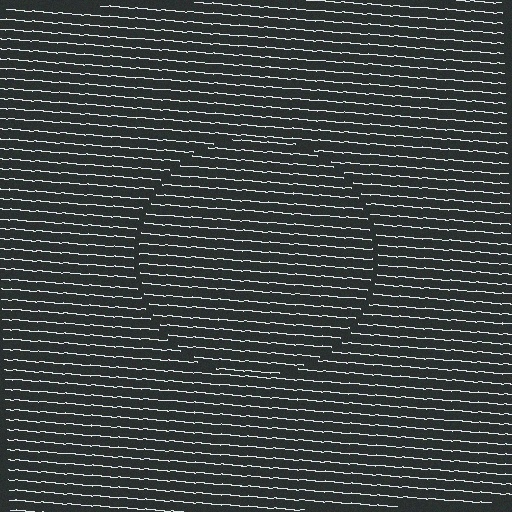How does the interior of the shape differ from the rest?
The interior of the shape contains the same grating, shifted by half a period — the contour is defined by the phase discontinuity where line-ends from the inner and outer gratings abut.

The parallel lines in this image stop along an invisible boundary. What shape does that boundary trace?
An illusory circle. The interior of the shape contains the same grating, shifted by half a period — the contour is defined by the phase discontinuity where line-ends from the inner and outer gratings abut.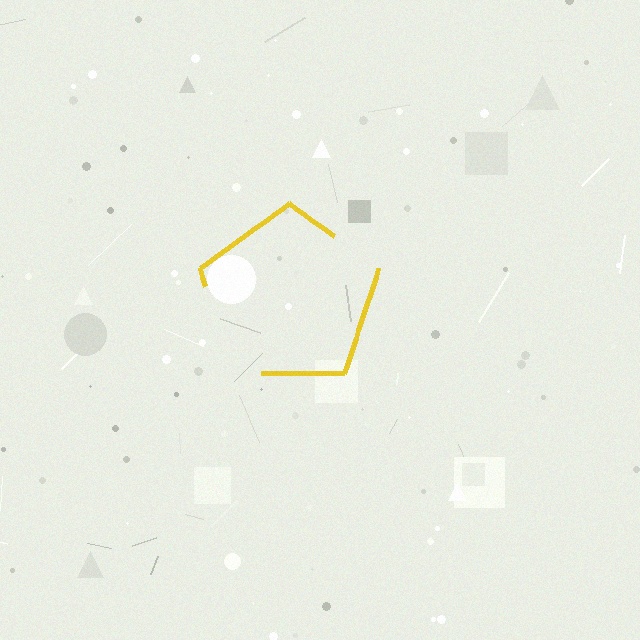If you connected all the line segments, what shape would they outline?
They would outline a pentagon.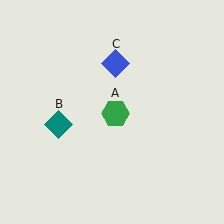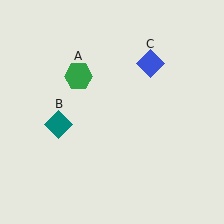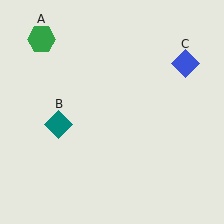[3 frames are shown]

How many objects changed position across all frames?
2 objects changed position: green hexagon (object A), blue diamond (object C).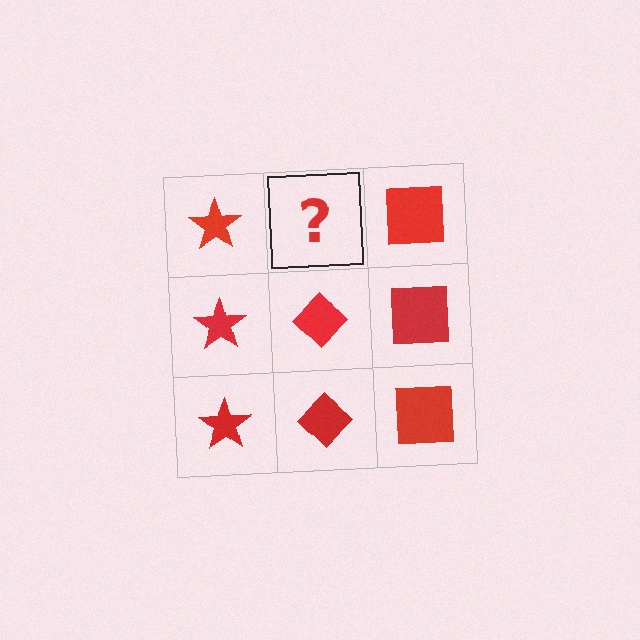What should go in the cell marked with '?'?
The missing cell should contain a red diamond.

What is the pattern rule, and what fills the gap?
The rule is that each column has a consistent shape. The gap should be filled with a red diamond.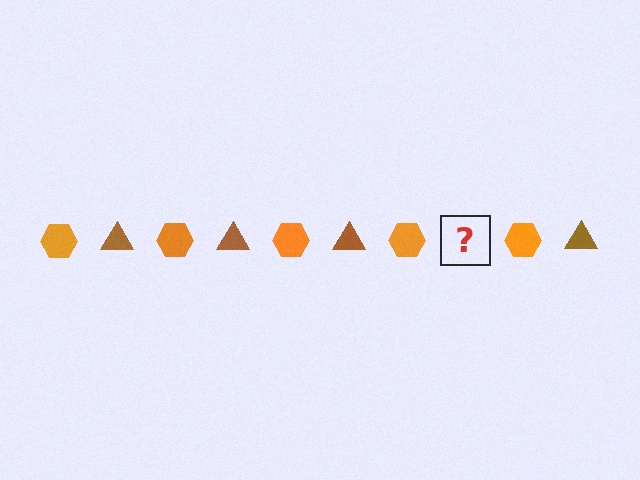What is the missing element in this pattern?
The missing element is a brown triangle.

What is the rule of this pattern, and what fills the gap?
The rule is that the pattern alternates between orange hexagon and brown triangle. The gap should be filled with a brown triangle.